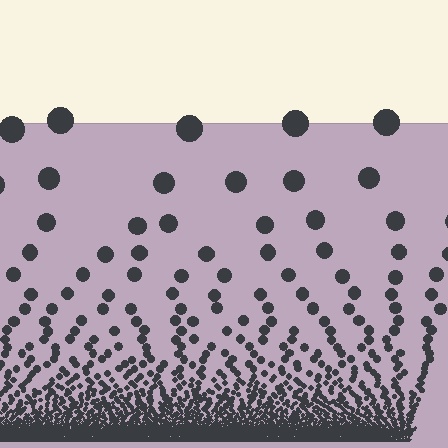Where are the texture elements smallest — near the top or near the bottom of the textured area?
Near the bottom.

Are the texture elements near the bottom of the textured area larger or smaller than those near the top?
Smaller. The gradient is inverted — elements near the bottom are smaller and denser.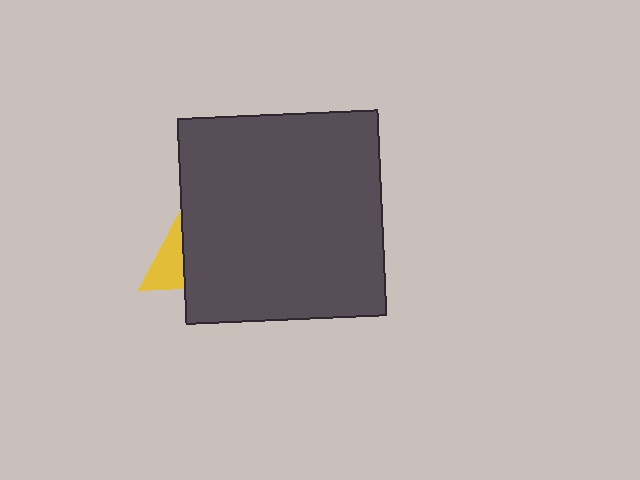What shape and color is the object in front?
The object in front is a dark gray rectangle.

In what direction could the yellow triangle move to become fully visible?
The yellow triangle could move left. That would shift it out from behind the dark gray rectangle entirely.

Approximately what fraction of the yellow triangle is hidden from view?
Roughly 61% of the yellow triangle is hidden behind the dark gray rectangle.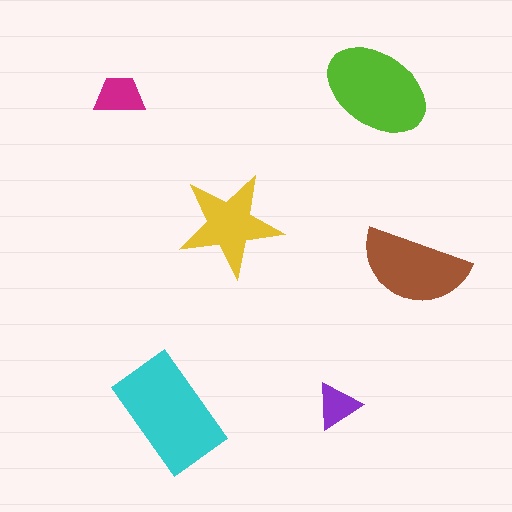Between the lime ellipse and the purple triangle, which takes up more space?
The lime ellipse.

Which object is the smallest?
The purple triangle.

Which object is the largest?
The cyan rectangle.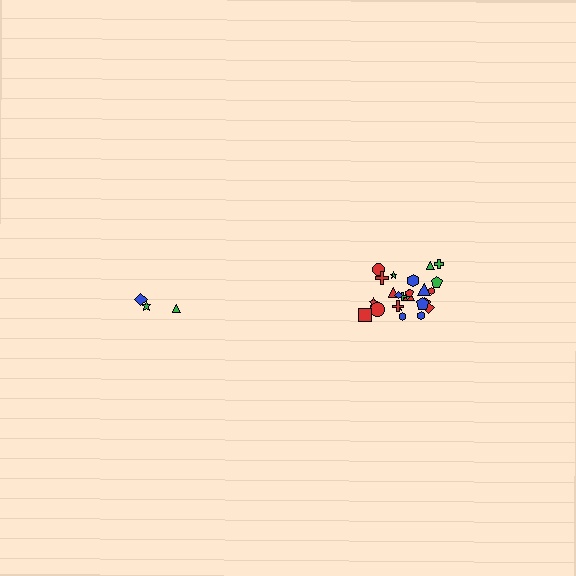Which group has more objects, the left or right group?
The right group.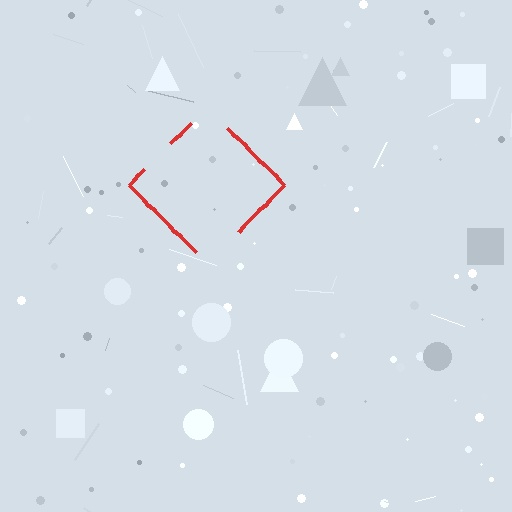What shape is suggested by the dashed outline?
The dashed outline suggests a diamond.